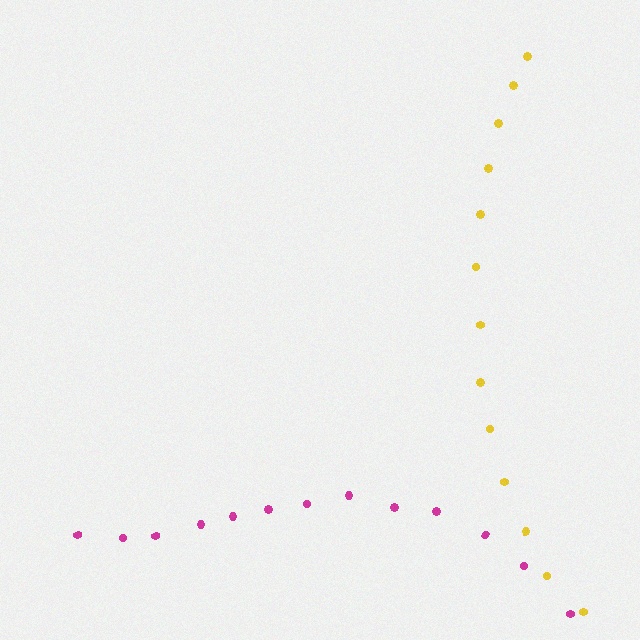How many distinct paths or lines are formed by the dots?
There are 2 distinct paths.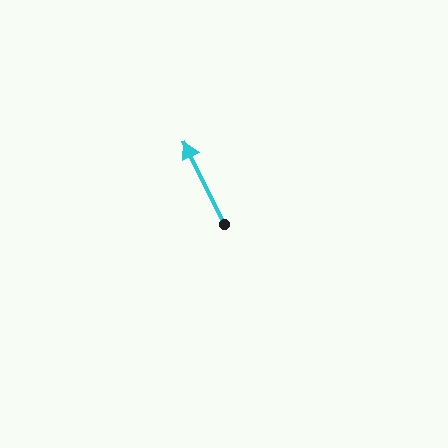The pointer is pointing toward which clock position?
Roughly 11 o'clock.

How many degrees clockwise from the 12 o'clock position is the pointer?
Approximately 334 degrees.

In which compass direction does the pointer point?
Northwest.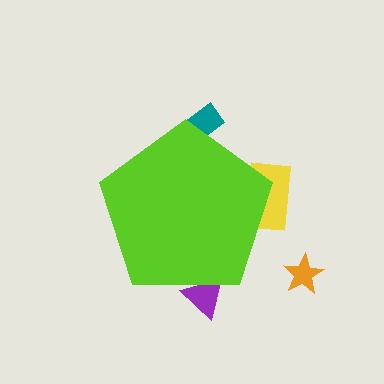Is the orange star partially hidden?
No, the orange star is fully visible.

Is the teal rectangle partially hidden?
Yes, the teal rectangle is partially hidden behind the lime pentagon.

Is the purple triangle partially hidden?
Yes, the purple triangle is partially hidden behind the lime pentagon.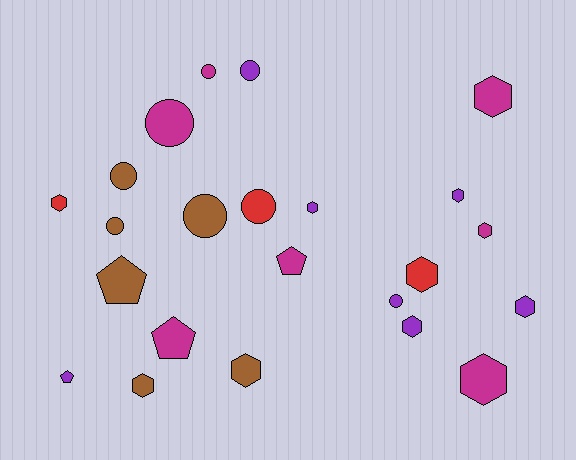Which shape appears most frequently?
Hexagon, with 11 objects.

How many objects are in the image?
There are 23 objects.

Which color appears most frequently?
Magenta, with 7 objects.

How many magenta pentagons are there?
There are 2 magenta pentagons.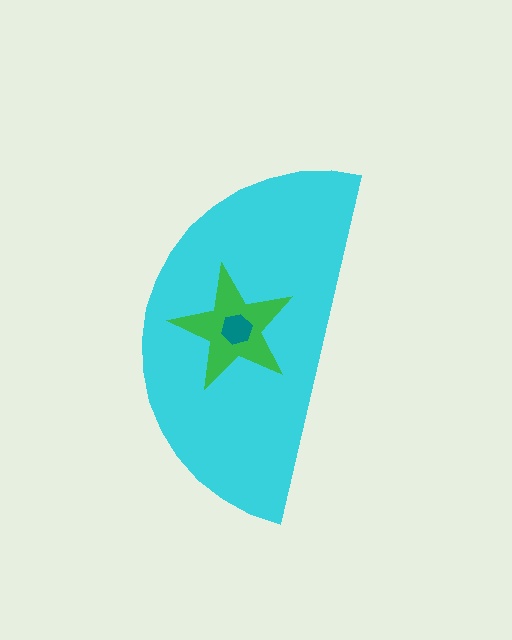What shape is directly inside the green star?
The teal hexagon.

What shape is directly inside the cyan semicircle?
The green star.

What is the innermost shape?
The teal hexagon.